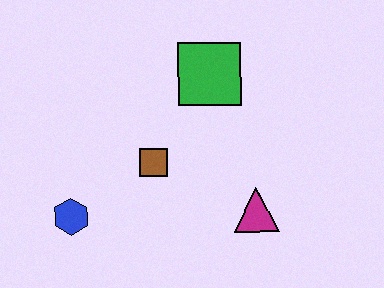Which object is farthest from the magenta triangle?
The blue hexagon is farthest from the magenta triangle.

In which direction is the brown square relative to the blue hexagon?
The brown square is to the right of the blue hexagon.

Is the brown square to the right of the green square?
No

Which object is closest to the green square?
The brown square is closest to the green square.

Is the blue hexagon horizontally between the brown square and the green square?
No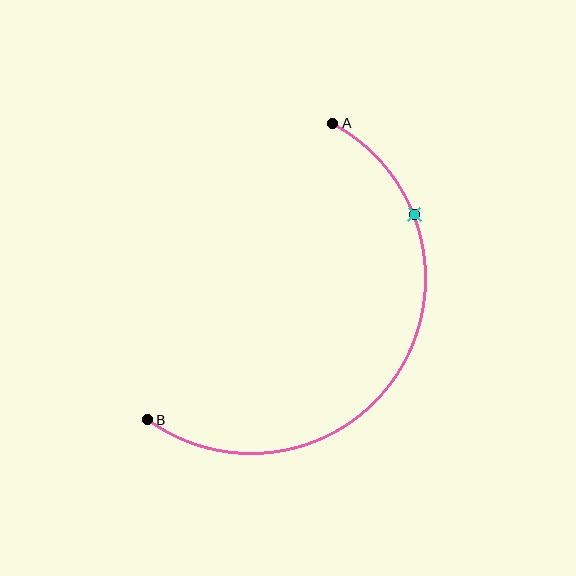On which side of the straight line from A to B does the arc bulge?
The arc bulges to the right of the straight line connecting A and B.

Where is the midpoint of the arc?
The arc midpoint is the point on the curve farthest from the straight line joining A and B. It sits to the right of that line.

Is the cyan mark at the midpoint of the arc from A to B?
No. The cyan mark lies on the arc but is closer to endpoint A. The arc midpoint would be at the point on the curve equidistant along the arc from both A and B.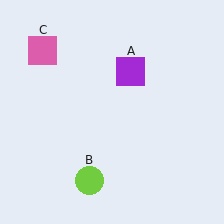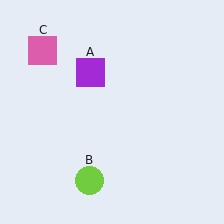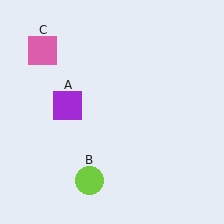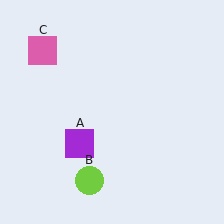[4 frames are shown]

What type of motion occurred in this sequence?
The purple square (object A) rotated counterclockwise around the center of the scene.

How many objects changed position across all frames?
1 object changed position: purple square (object A).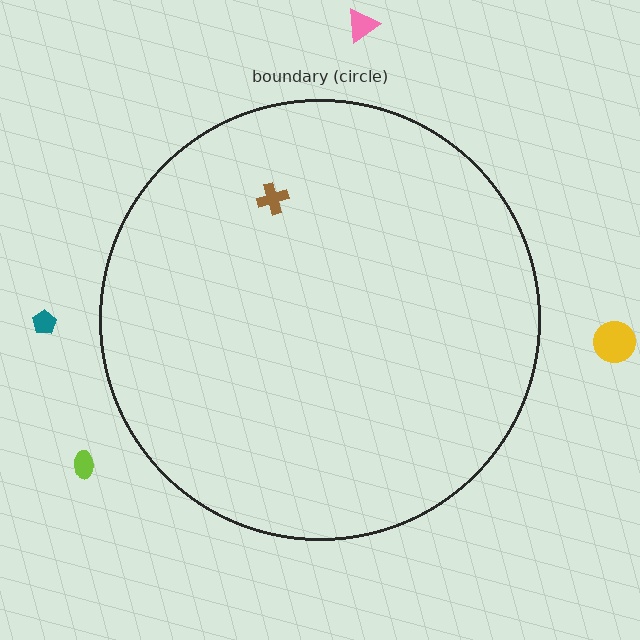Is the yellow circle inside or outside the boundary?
Outside.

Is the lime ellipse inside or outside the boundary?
Outside.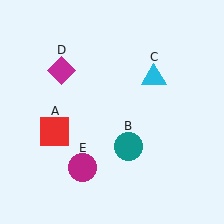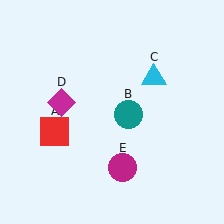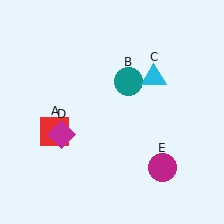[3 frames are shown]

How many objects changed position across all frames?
3 objects changed position: teal circle (object B), magenta diamond (object D), magenta circle (object E).